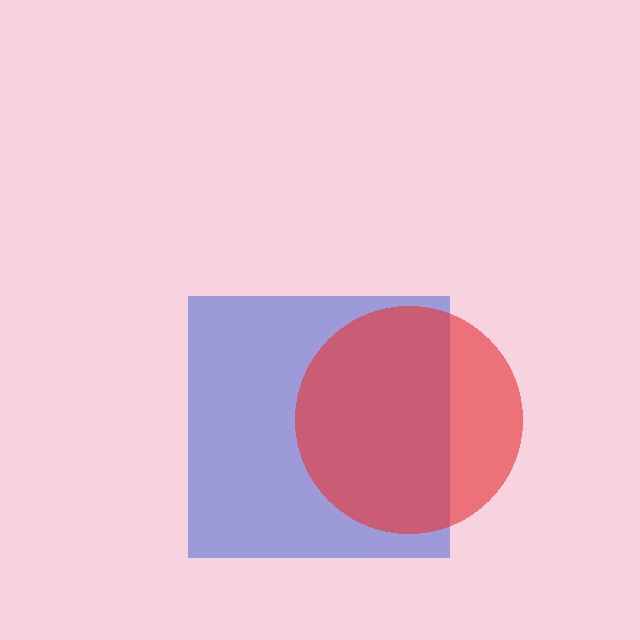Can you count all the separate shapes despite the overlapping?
Yes, there are 2 separate shapes.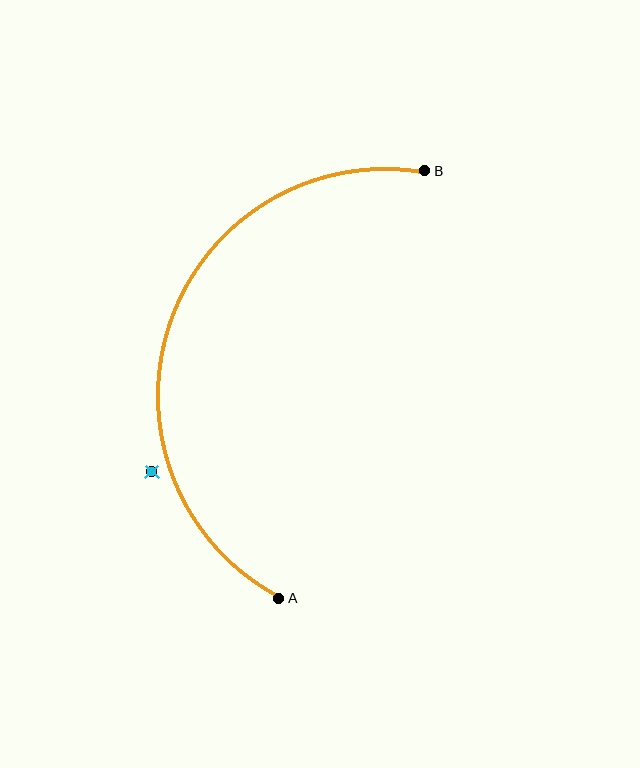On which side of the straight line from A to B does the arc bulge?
The arc bulges to the left of the straight line connecting A and B.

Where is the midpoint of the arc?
The arc midpoint is the point on the curve farthest from the straight line joining A and B. It sits to the left of that line.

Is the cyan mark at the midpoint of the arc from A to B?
No — the cyan mark does not lie on the arc at all. It sits slightly outside the curve.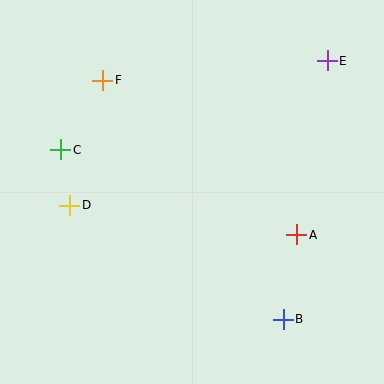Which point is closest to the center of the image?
Point A at (297, 235) is closest to the center.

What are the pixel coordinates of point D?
Point D is at (70, 205).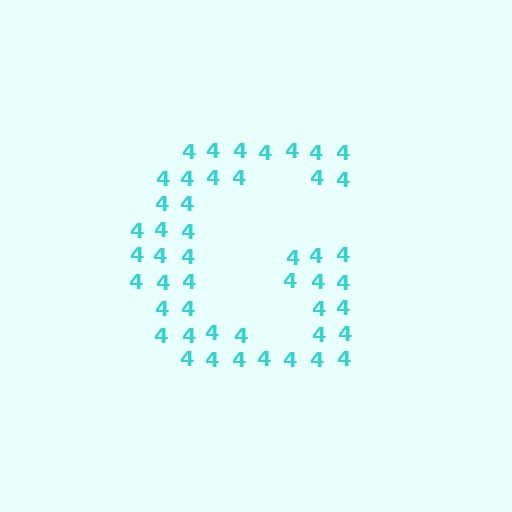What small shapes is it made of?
It is made of small digit 4's.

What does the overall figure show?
The overall figure shows the letter G.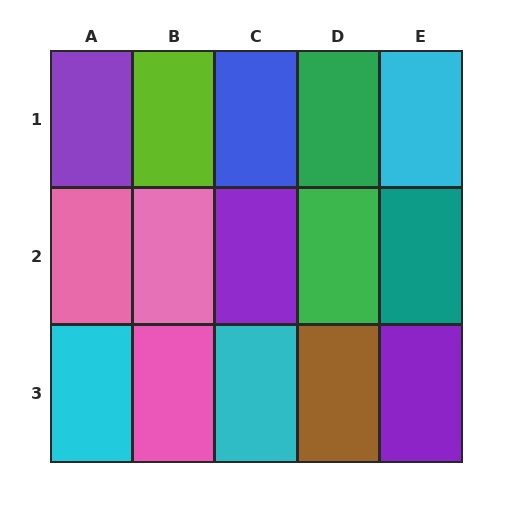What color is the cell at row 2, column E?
Teal.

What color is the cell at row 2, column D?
Green.